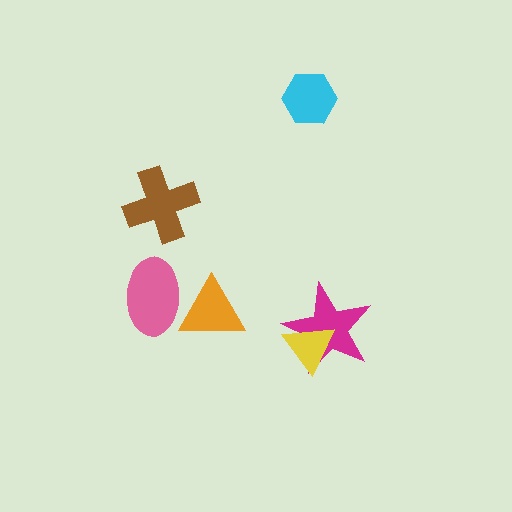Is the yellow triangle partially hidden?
No, no other shape covers it.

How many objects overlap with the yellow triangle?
1 object overlaps with the yellow triangle.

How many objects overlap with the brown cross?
0 objects overlap with the brown cross.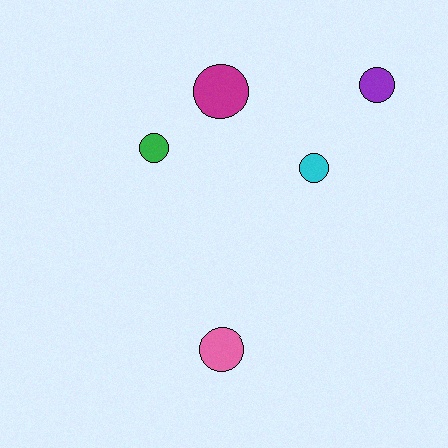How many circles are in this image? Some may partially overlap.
There are 5 circles.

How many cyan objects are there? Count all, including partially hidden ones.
There is 1 cyan object.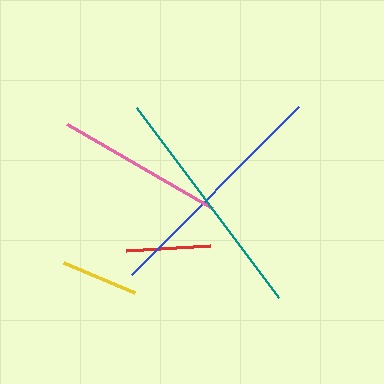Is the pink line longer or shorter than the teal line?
The teal line is longer than the pink line.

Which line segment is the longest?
The blue line is the longest at approximately 238 pixels.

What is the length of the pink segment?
The pink segment is approximately 167 pixels long.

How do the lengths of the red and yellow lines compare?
The red and yellow lines are approximately the same length.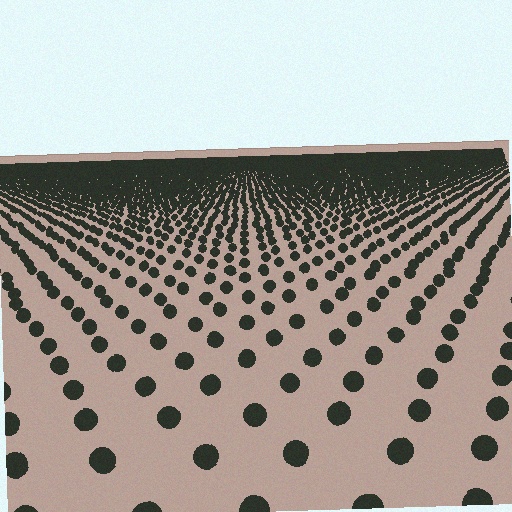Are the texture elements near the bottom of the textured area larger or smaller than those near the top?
Larger. Near the bottom, elements are closer to the viewer and appear at a bigger on-screen size.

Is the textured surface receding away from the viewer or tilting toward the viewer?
The surface is receding away from the viewer. Texture elements get smaller and denser toward the top.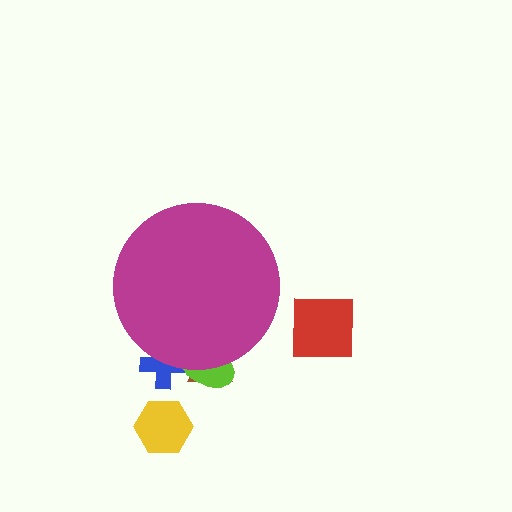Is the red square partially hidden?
No, the red square is fully visible.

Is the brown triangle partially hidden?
Yes, the brown triangle is partially hidden behind the magenta circle.